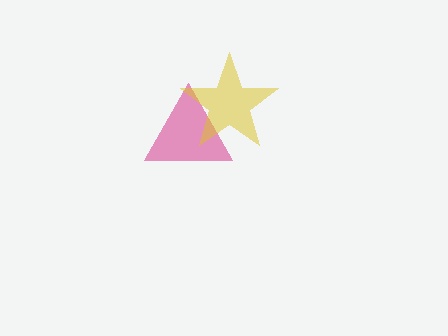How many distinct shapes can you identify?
There are 2 distinct shapes: a magenta triangle, a yellow star.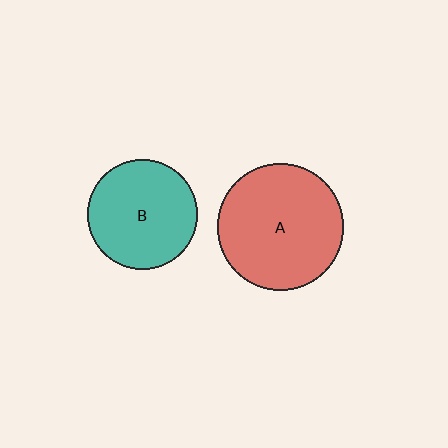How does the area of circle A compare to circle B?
Approximately 1.3 times.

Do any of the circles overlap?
No, none of the circles overlap.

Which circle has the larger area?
Circle A (red).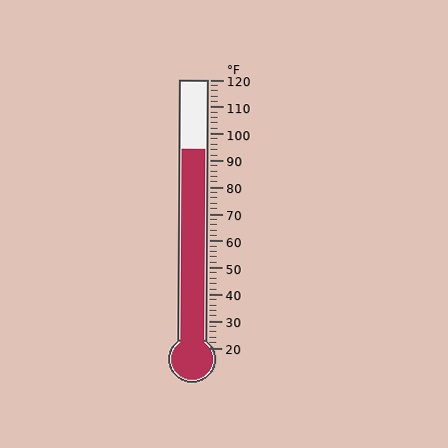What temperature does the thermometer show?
The thermometer shows approximately 94°F.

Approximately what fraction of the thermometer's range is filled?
The thermometer is filled to approximately 75% of its range.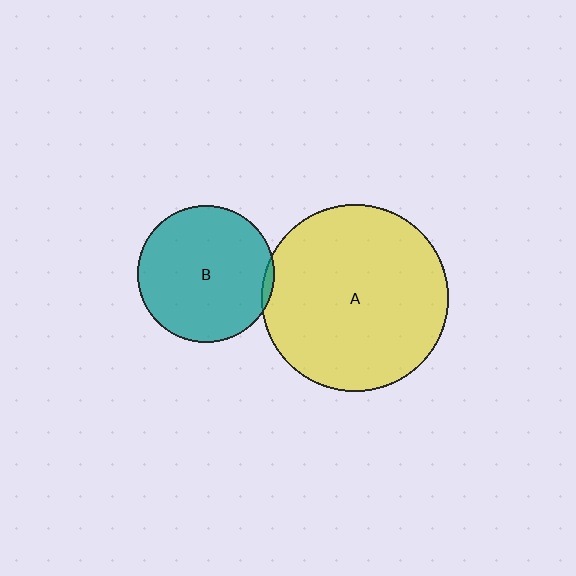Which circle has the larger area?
Circle A (yellow).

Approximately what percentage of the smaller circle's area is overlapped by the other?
Approximately 5%.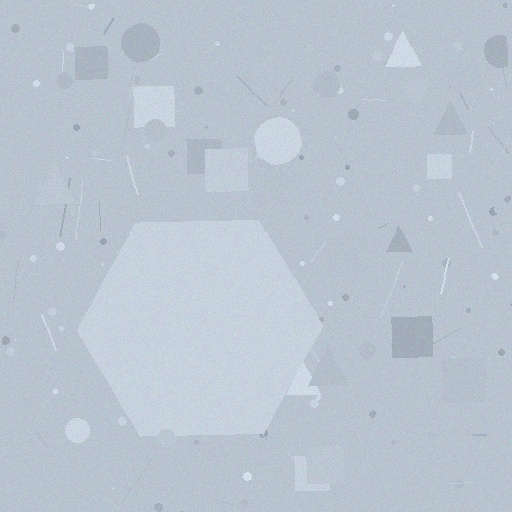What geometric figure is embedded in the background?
A hexagon is embedded in the background.